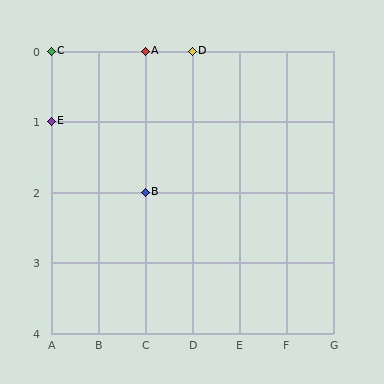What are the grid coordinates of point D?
Point D is at grid coordinates (D, 0).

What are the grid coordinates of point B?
Point B is at grid coordinates (C, 2).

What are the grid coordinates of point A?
Point A is at grid coordinates (C, 0).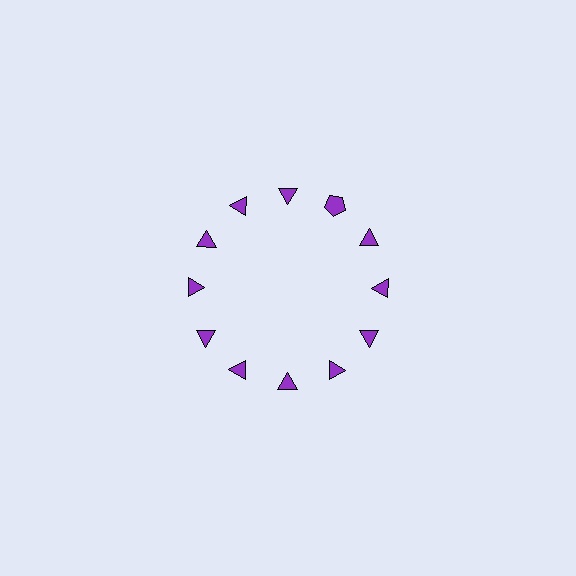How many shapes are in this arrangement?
There are 12 shapes arranged in a ring pattern.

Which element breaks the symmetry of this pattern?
The purple pentagon at roughly the 1 o'clock position breaks the symmetry. All other shapes are purple triangles.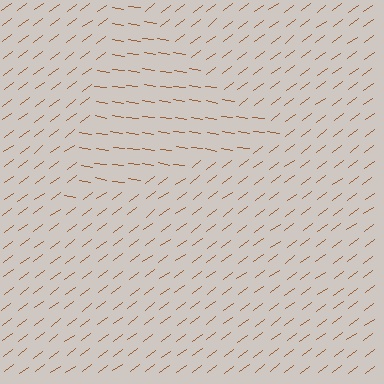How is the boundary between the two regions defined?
The boundary is defined purely by a change in line orientation (approximately 45 degrees difference). All lines are the same color and thickness.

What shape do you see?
I see a triangle.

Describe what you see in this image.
The image is filled with small brown line segments. A triangle region in the image has lines oriented differently from the surrounding lines, creating a visible texture boundary.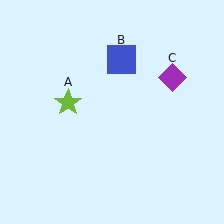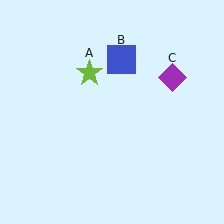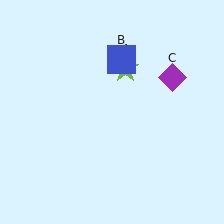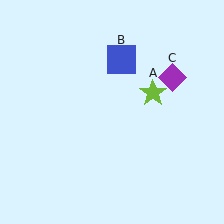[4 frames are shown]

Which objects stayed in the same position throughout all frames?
Blue square (object B) and purple diamond (object C) remained stationary.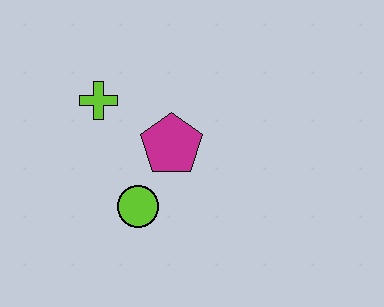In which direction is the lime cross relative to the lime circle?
The lime cross is above the lime circle.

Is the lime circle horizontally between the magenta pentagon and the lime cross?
Yes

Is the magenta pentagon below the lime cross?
Yes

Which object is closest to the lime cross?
The magenta pentagon is closest to the lime cross.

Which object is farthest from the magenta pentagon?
The lime cross is farthest from the magenta pentagon.